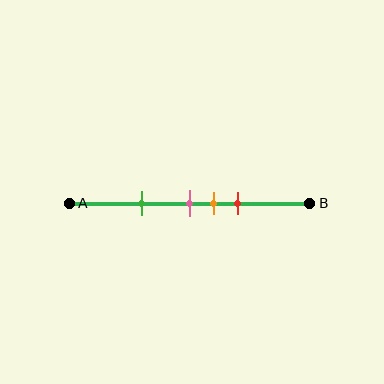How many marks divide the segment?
There are 4 marks dividing the segment.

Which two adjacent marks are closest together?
The pink and orange marks are the closest adjacent pair.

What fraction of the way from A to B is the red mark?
The red mark is approximately 70% (0.7) of the way from A to B.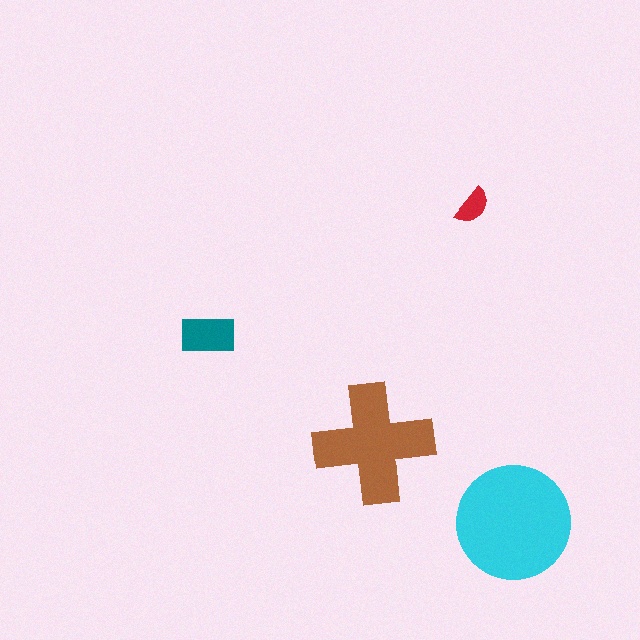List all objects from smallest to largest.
The red semicircle, the teal rectangle, the brown cross, the cyan circle.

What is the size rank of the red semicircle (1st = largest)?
4th.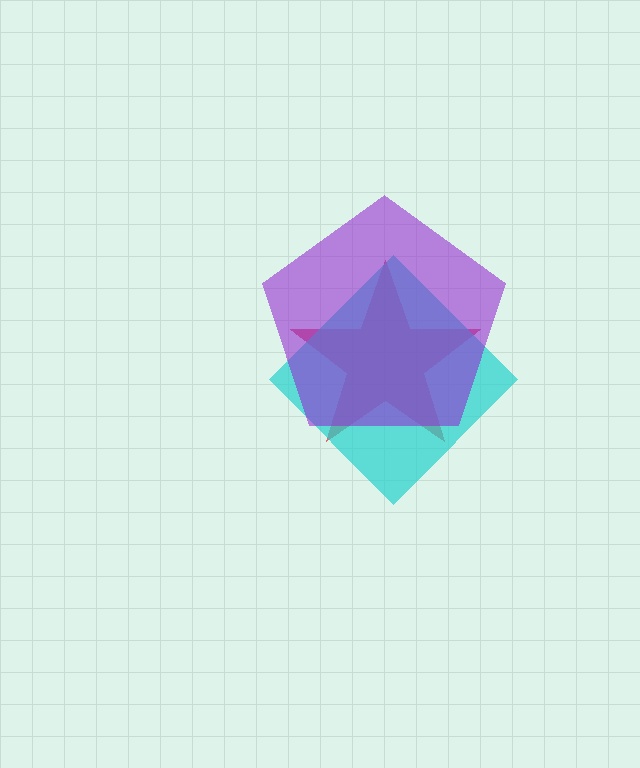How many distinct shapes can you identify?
There are 3 distinct shapes: a red star, a cyan diamond, a purple pentagon.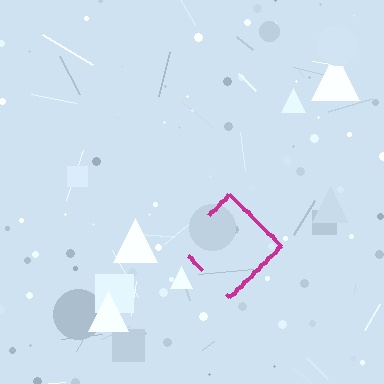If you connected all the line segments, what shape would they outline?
They would outline a diamond.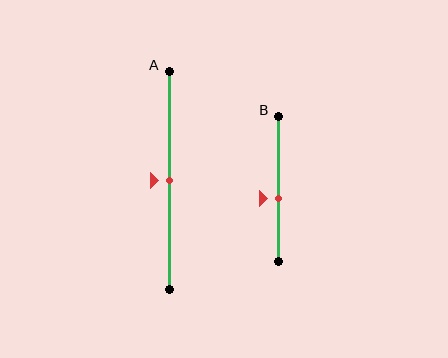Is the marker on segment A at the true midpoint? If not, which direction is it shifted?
Yes, the marker on segment A is at the true midpoint.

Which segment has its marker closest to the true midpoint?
Segment A has its marker closest to the true midpoint.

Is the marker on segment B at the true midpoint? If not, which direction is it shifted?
No, the marker on segment B is shifted downward by about 6% of the segment length.